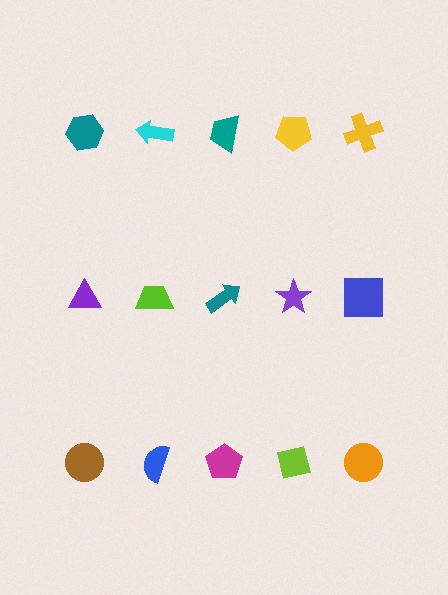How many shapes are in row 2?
5 shapes.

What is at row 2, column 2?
A lime trapezoid.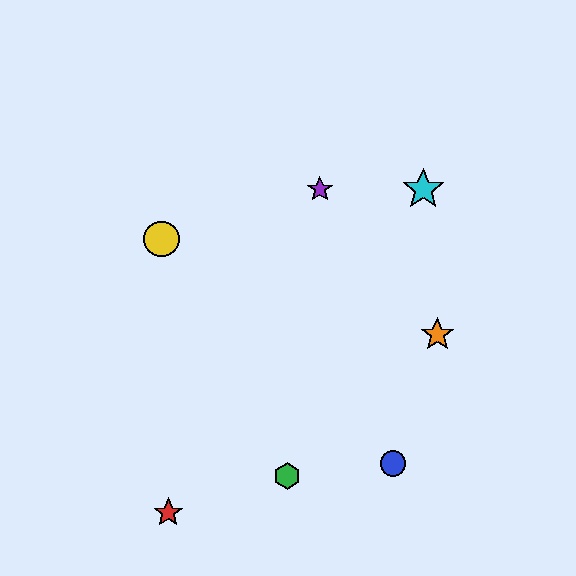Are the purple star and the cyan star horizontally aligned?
Yes, both are at y≈189.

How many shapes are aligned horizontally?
2 shapes (the purple star, the cyan star) are aligned horizontally.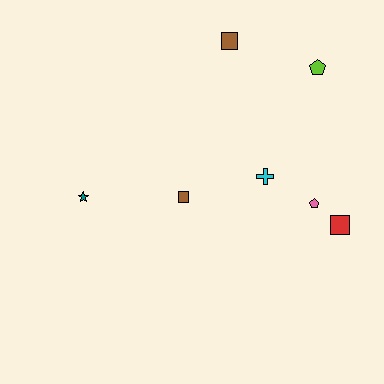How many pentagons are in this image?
There are 2 pentagons.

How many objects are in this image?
There are 7 objects.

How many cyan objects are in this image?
There is 1 cyan object.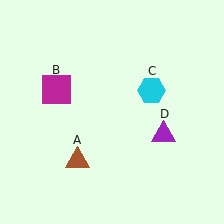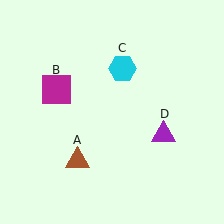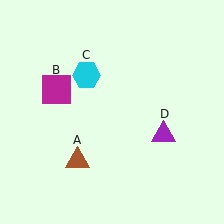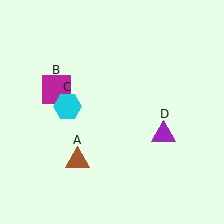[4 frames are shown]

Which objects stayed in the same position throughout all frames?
Brown triangle (object A) and magenta square (object B) and purple triangle (object D) remained stationary.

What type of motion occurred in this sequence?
The cyan hexagon (object C) rotated counterclockwise around the center of the scene.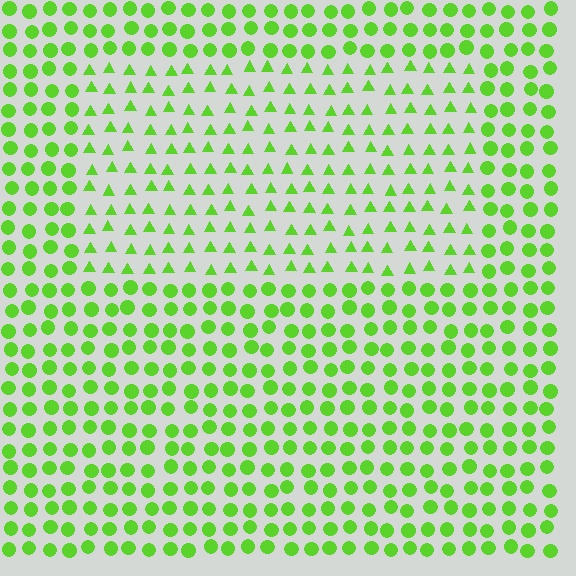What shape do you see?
I see a rectangle.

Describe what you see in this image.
The image is filled with small lime elements arranged in a uniform grid. A rectangle-shaped region contains triangles, while the surrounding area contains circles. The boundary is defined purely by the change in element shape.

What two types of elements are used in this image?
The image uses triangles inside the rectangle region and circles outside it.